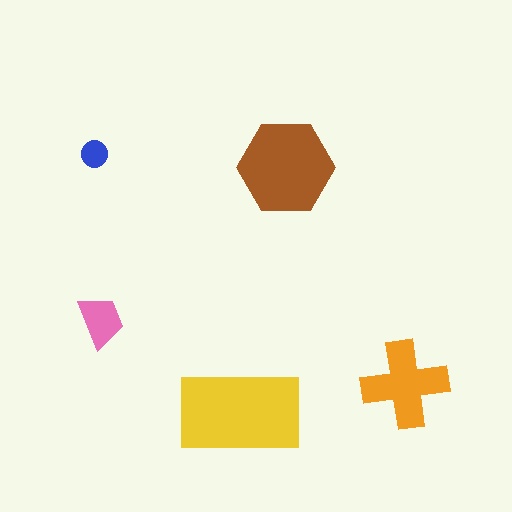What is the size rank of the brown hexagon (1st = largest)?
2nd.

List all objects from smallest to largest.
The blue circle, the pink trapezoid, the orange cross, the brown hexagon, the yellow rectangle.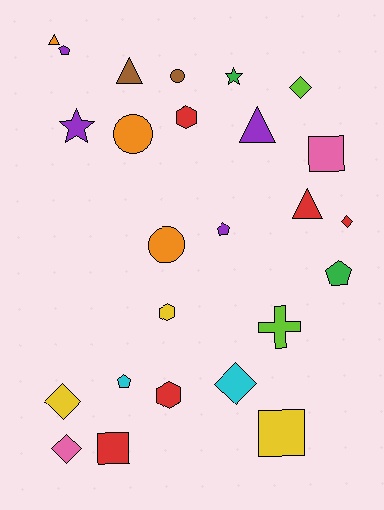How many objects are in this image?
There are 25 objects.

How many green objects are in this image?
There are 2 green objects.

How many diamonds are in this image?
There are 5 diamonds.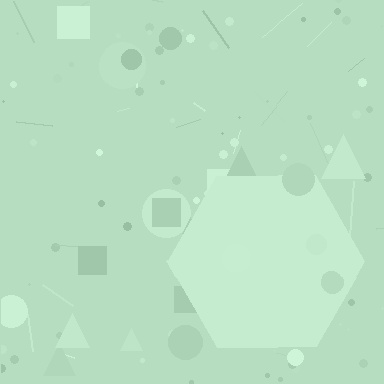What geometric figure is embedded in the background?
A hexagon is embedded in the background.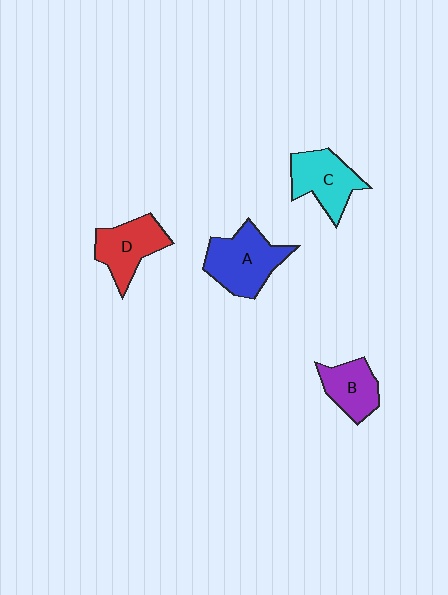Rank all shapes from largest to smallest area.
From largest to smallest: A (blue), C (cyan), D (red), B (purple).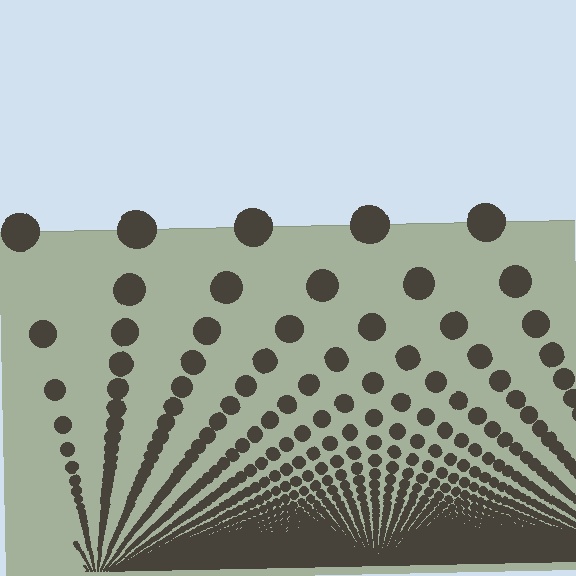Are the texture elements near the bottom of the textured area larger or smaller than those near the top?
Smaller. The gradient is inverted — elements near the bottom are smaller and denser.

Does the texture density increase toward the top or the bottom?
Density increases toward the bottom.